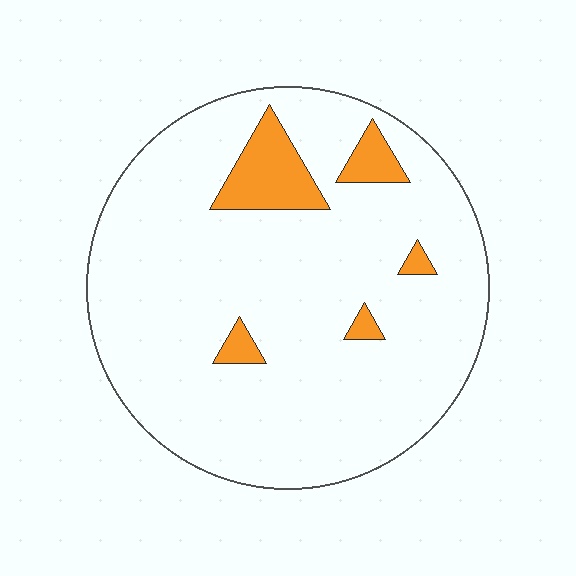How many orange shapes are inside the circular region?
5.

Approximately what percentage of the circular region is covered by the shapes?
Approximately 10%.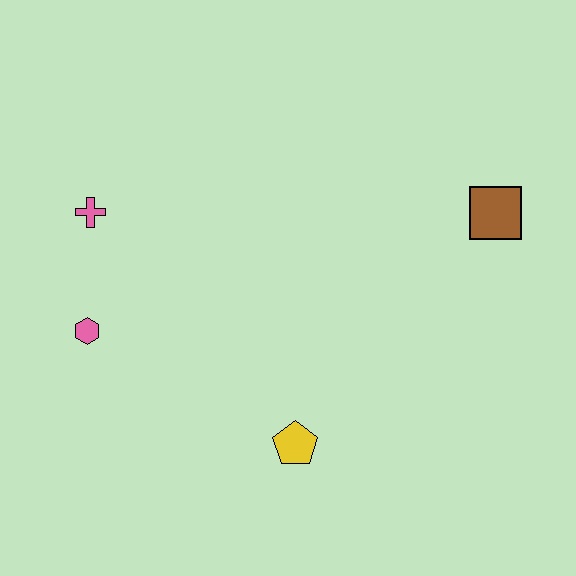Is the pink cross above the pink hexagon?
Yes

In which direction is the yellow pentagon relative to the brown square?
The yellow pentagon is below the brown square.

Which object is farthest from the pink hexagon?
The brown square is farthest from the pink hexagon.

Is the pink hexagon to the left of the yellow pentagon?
Yes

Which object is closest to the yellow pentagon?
The pink hexagon is closest to the yellow pentagon.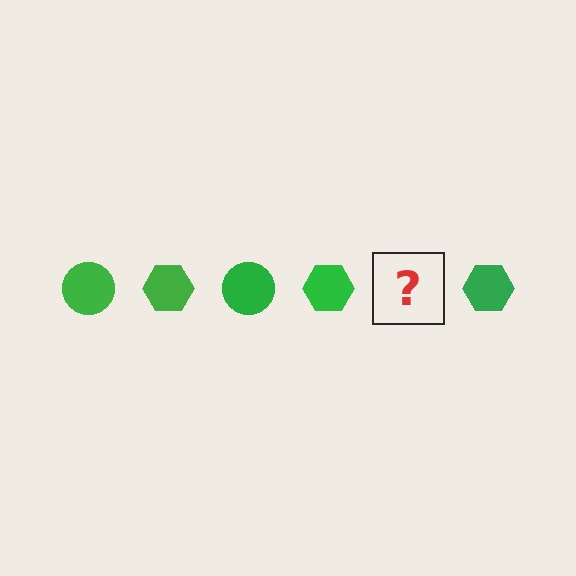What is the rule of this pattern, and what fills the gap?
The rule is that the pattern cycles through circle, hexagon shapes in green. The gap should be filled with a green circle.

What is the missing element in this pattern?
The missing element is a green circle.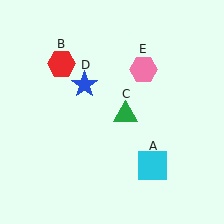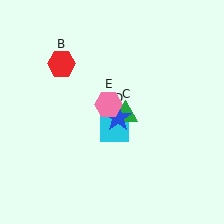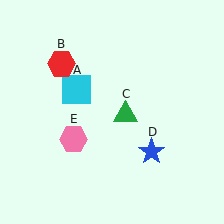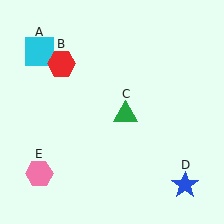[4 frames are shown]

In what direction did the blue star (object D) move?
The blue star (object D) moved down and to the right.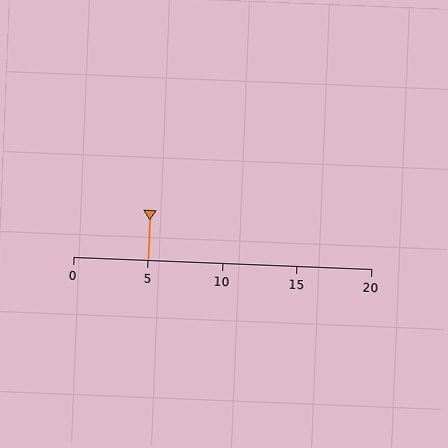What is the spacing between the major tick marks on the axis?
The major ticks are spaced 5 apart.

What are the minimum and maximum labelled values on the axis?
The axis runs from 0 to 20.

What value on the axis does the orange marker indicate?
The marker indicates approximately 5.